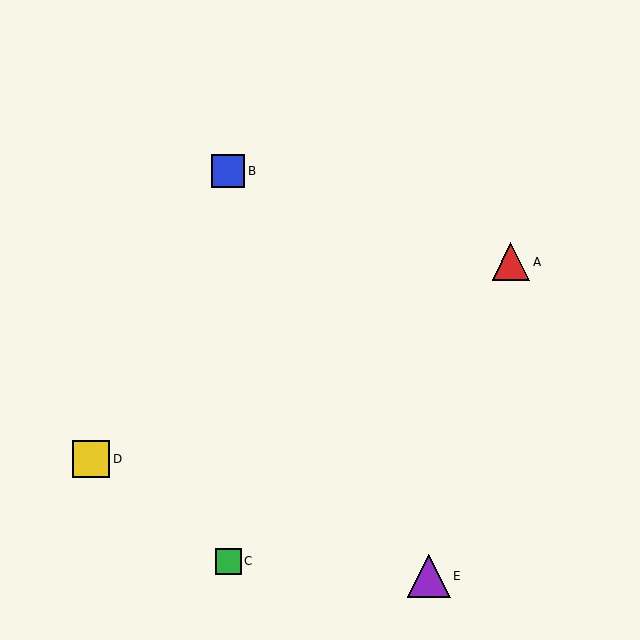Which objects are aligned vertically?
Objects B, C are aligned vertically.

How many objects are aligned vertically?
2 objects (B, C) are aligned vertically.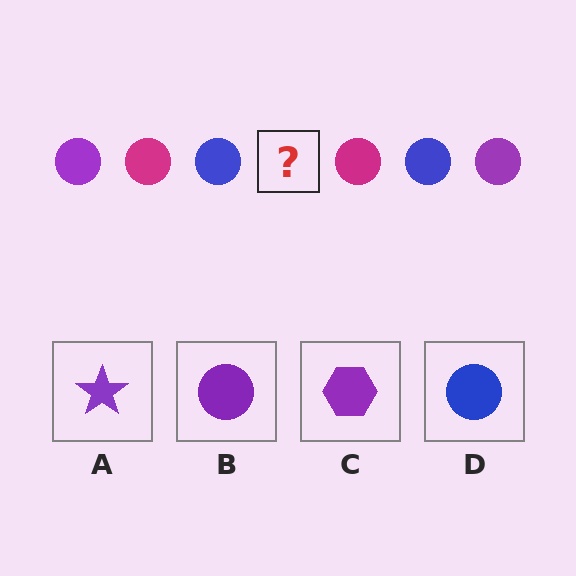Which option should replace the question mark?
Option B.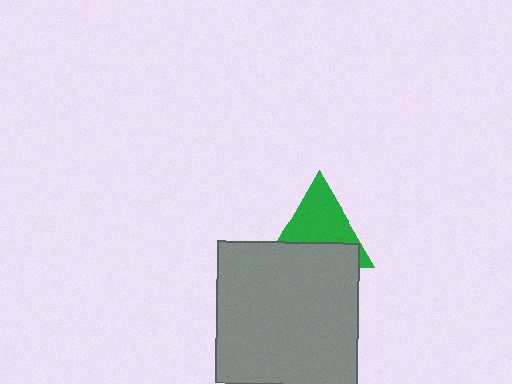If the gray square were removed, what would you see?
You would see the complete green triangle.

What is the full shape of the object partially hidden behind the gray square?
The partially hidden object is a green triangle.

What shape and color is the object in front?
The object in front is a gray square.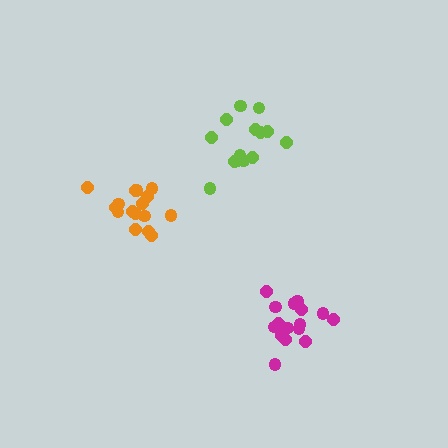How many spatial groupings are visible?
There are 3 spatial groupings.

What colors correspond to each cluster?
The clusters are colored: lime, magenta, orange.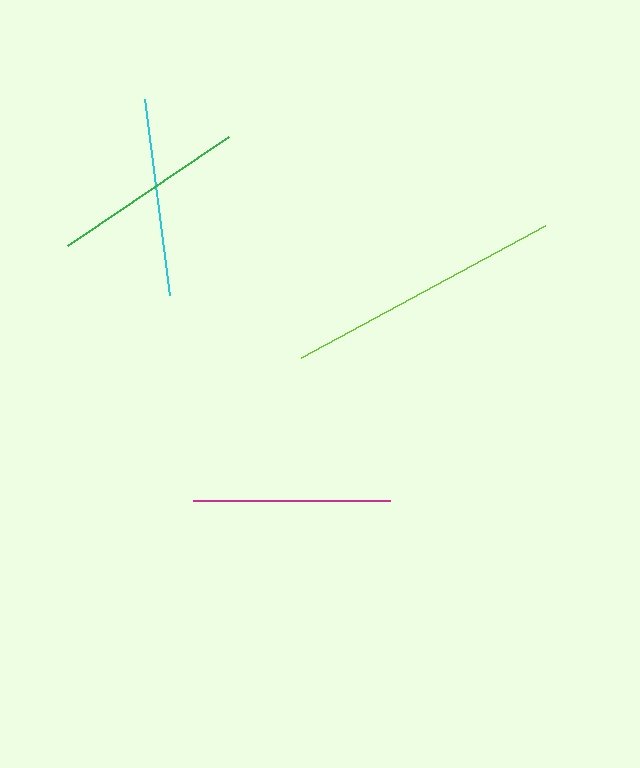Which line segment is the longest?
The lime line is the longest at approximately 277 pixels.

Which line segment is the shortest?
The green line is the shortest at approximately 194 pixels.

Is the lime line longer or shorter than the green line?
The lime line is longer than the green line.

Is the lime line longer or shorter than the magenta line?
The lime line is longer than the magenta line.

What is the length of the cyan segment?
The cyan segment is approximately 197 pixels long.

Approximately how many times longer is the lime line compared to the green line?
The lime line is approximately 1.4 times the length of the green line.